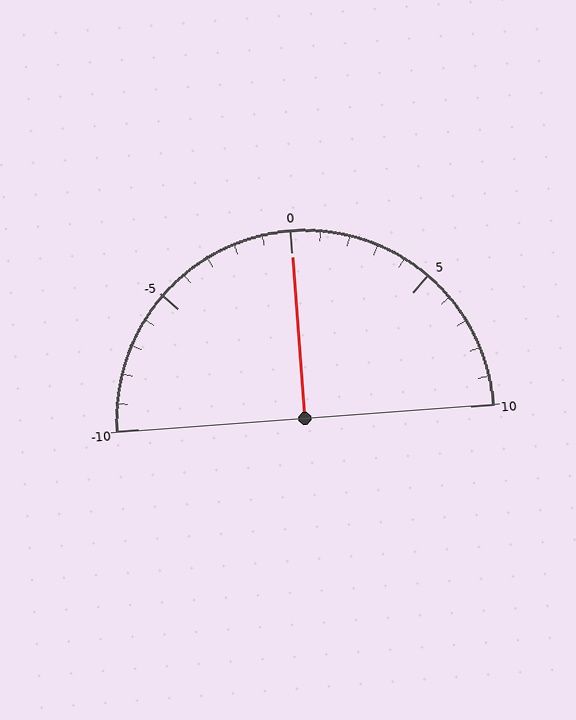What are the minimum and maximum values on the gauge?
The gauge ranges from -10 to 10.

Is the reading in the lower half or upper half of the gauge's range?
The reading is in the upper half of the range (-10 to 10).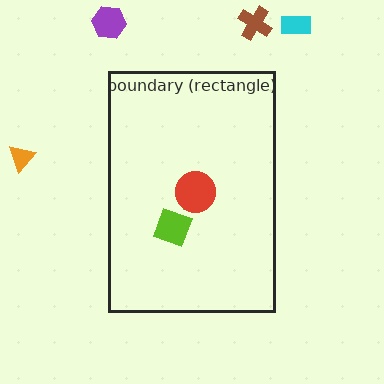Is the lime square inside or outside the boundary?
Inside.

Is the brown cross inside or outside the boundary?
Outside.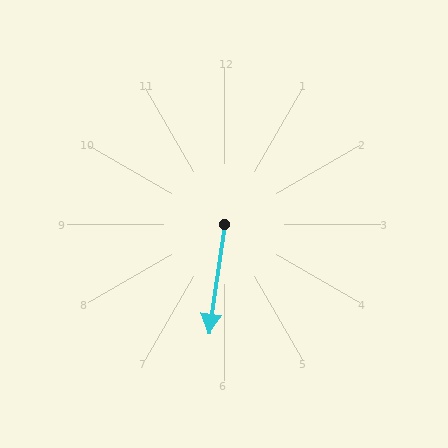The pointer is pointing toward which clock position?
Roughly 6 o'clock.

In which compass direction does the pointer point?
South.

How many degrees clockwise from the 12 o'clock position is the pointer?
Approximately 188 degrees.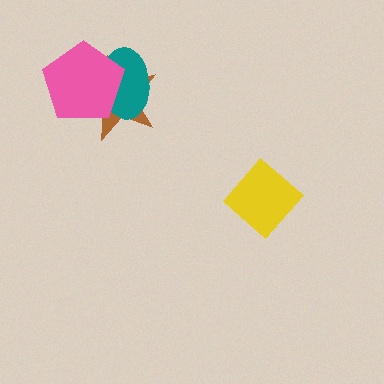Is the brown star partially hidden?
Yes, it is partially covered by another shape.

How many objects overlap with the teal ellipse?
2 objects overlap with the teal ellipse.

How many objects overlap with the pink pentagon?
2 objects overlap with the pink pentagon.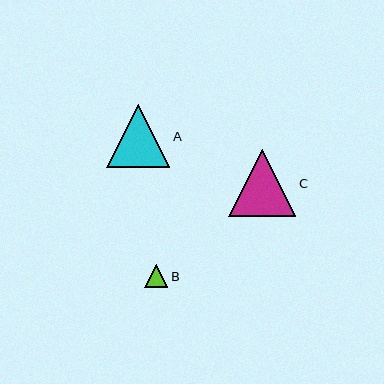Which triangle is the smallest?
Triangle B is the smallest with a size of approximately 23 pixels.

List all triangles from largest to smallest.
From largest to smallest: C, A, B.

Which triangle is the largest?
Triangle C is the largest with a size of approximately 67 pixels.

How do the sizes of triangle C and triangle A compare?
Triangle C and triangle A are approximately the same size.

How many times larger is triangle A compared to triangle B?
Triangle A is approximately 2.7 times the size of triangle B.